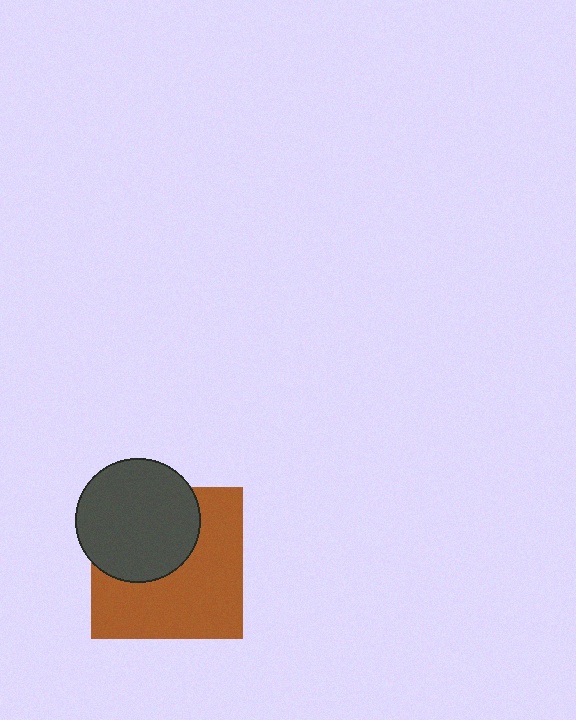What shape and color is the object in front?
The object in front is a dark gray circle.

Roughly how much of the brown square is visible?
About half of it is visible (roughly 60%).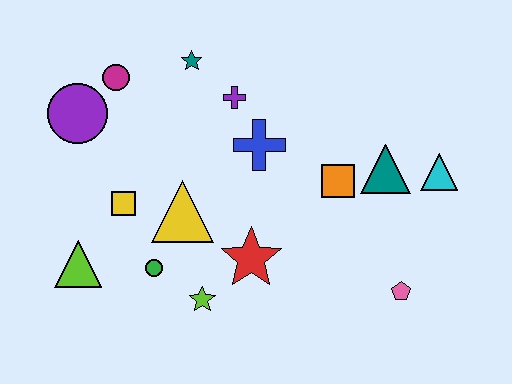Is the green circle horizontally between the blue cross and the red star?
No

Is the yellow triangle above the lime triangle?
Yes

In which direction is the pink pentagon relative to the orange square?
The pink pentagon is below the orange square.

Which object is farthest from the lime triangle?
The cyan triangle is farthest from the lime triangle.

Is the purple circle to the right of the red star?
No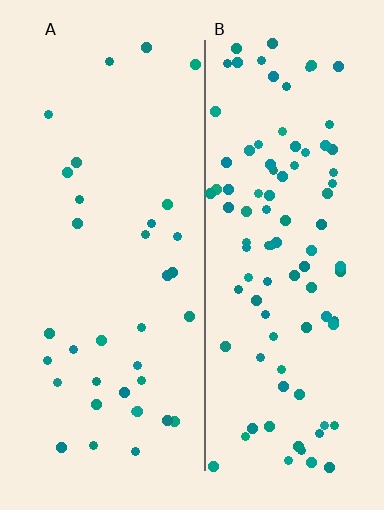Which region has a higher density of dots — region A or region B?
B (the right).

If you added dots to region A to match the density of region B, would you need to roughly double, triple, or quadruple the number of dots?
Approximately triple.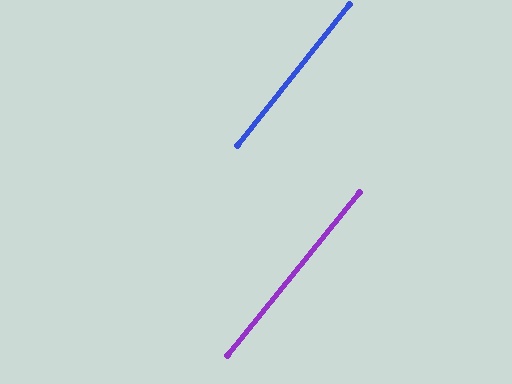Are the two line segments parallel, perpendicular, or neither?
Parallel — their directions differ by only 0.5°.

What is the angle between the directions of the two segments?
Approximately 1 degree.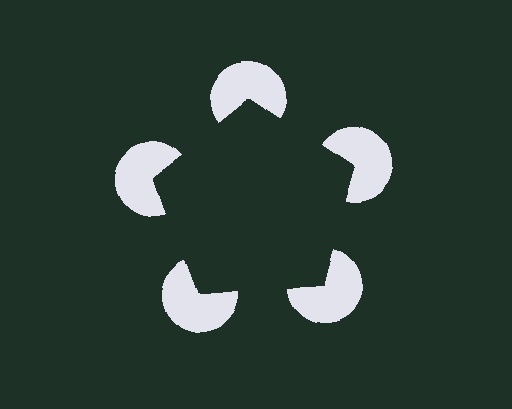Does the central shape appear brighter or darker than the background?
It typically appears slightly darker than the background, even though no actual brightness change is drawn.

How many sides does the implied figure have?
5 sides.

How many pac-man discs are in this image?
There are 5 — one at each vertex of the illusory pentagon.